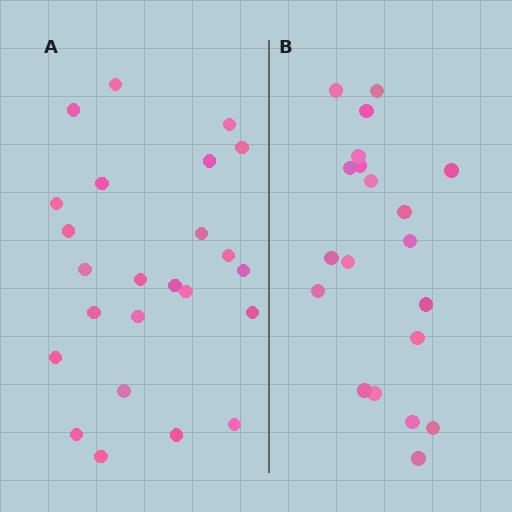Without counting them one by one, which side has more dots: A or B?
Region A (the left region) has more dots.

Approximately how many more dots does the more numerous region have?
Region A has about 4 more dots than region B.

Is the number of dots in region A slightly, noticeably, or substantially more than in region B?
Region A has only slightly more — the two regions are fairly close. The ratio is roughly 1.2 to 1.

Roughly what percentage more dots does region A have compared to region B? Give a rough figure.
About 20% more.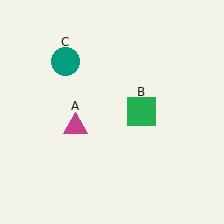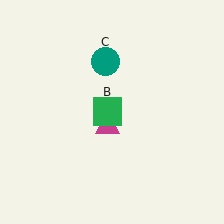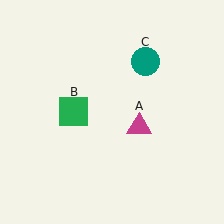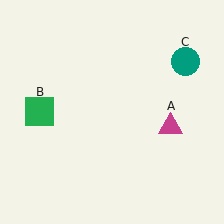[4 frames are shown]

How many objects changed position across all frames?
3 objects changed position: magenta triangle (object A), green square (object B), teal circle (object C).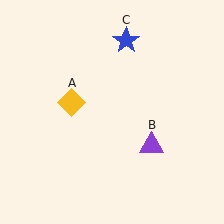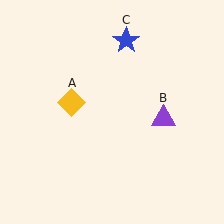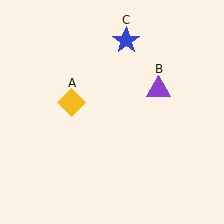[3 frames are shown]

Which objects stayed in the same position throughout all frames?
Yellow diamond (object A) and blue star (object C) remained stationary.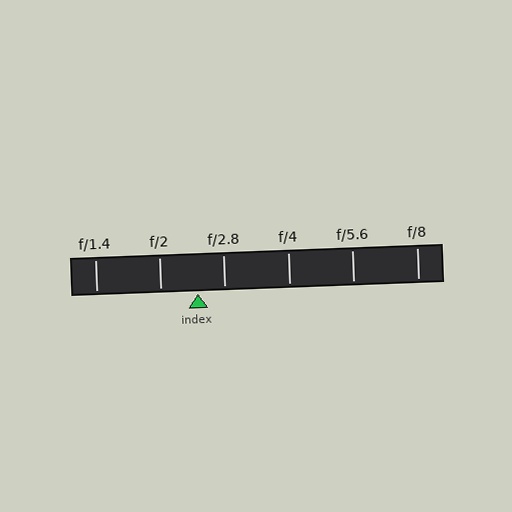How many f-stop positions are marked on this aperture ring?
There are 6 f-stop positions marked.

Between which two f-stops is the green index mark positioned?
The index mark is between f/2 and f/2.8.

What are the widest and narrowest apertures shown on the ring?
The widest aperture shown is f/1.4 and the narrowest is f/8.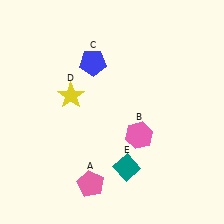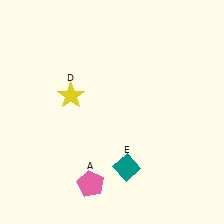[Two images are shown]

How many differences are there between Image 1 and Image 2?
There are 2 differences between the two images.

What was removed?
The blue pentagon (C), the pink hexagon (B) were removed in Image 2.